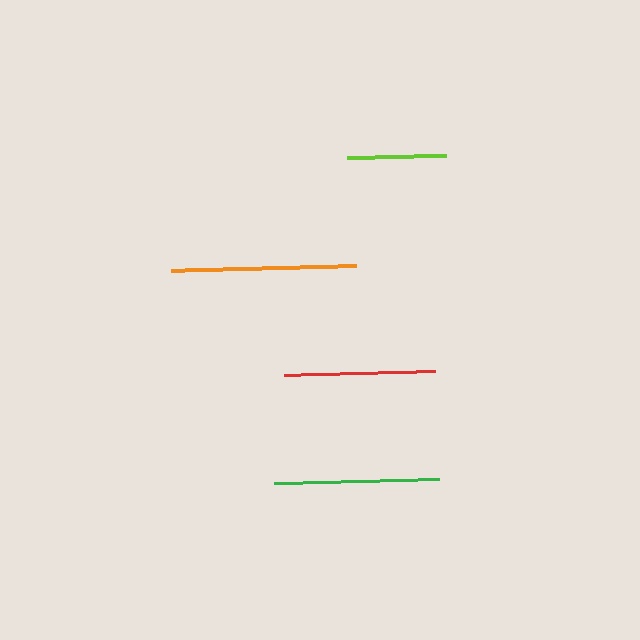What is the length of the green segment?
The green segment is approximately 165 pixels long.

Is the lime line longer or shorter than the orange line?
The orange line is longer than the lime line.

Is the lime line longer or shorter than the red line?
The red line is longer than the lime line.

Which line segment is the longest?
The orange line is the longest at approximately 185 pixels.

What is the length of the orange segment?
The orange segment is approximately 185 pixels long.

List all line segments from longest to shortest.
From longest to shortest: orange, green, red, lime.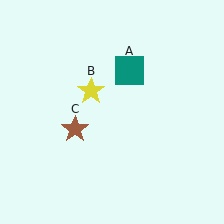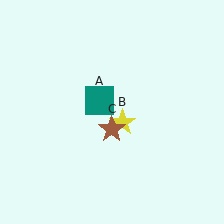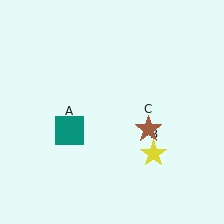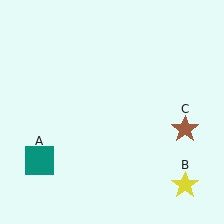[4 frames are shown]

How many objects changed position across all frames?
3 objects changed position: teal square (object A), yellow star (object B), brown star (object C).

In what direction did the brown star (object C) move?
The brown star (object C) moved right.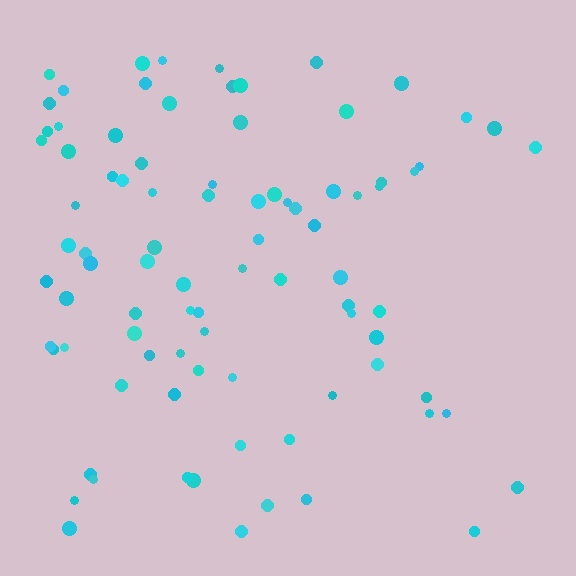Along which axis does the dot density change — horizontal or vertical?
Horizontal.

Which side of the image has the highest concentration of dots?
The left.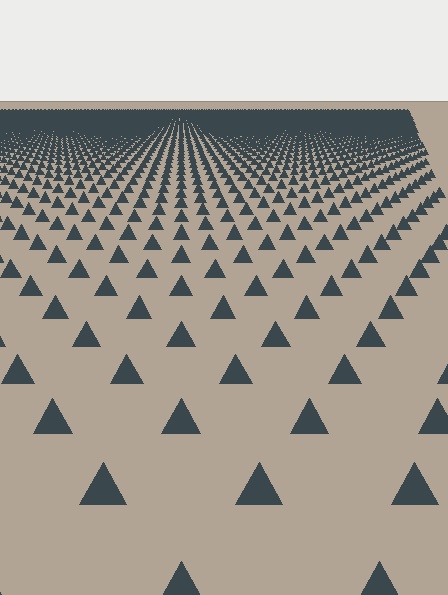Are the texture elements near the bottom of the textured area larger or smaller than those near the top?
Larger. Near the bottom, elements are closer to the viewer and appear at a bigger on-screen size.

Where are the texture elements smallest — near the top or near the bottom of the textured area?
Near the top.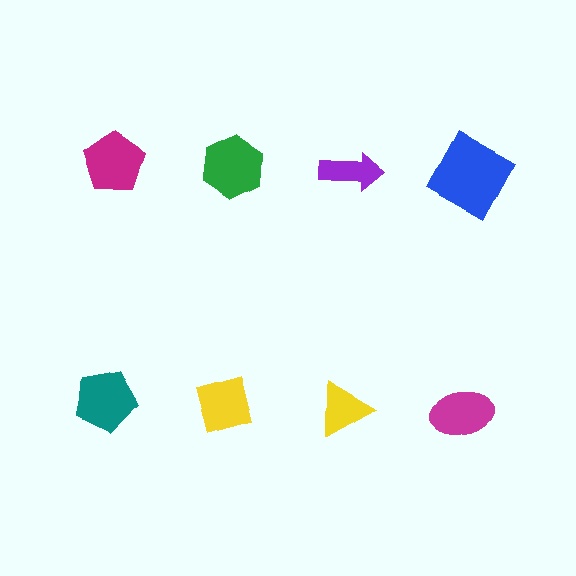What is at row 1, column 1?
A magenta pentagon.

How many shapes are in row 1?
4 shapes.